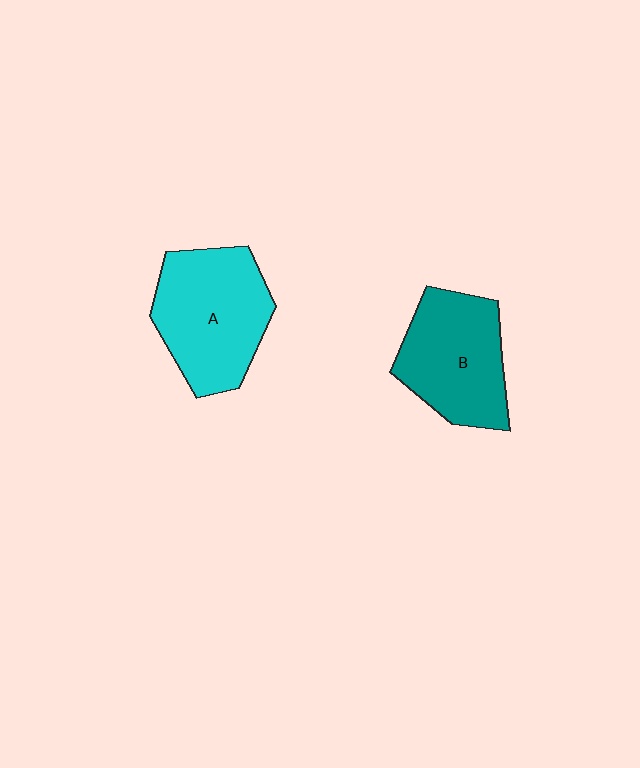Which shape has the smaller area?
Shape B (teal).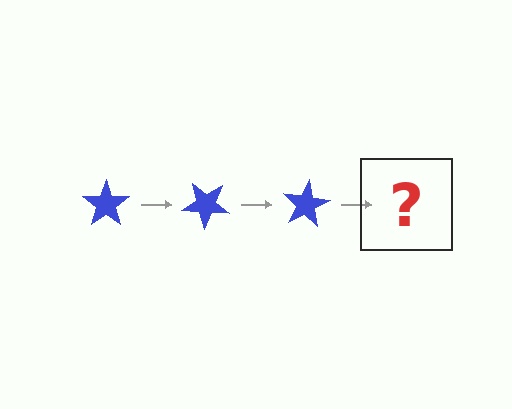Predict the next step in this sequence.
The next step is a blue star rotated 120 degrees.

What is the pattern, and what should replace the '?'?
The pattern is that the star rotates 40 degrees each step. The '?' should be a blue star rotated 120 degrees.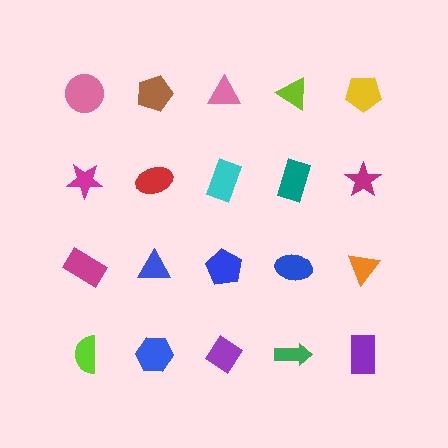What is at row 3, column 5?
An orange triangle.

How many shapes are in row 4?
5 shapes.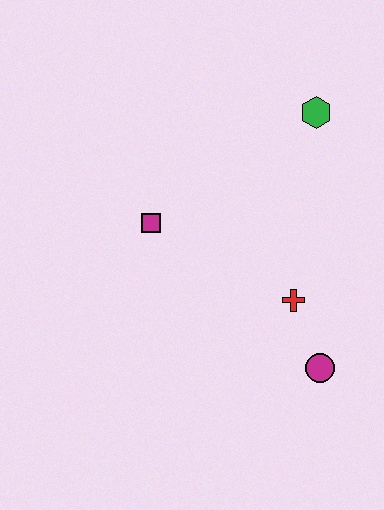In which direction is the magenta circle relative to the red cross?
The magenta circle is below the red cross.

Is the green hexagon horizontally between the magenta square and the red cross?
No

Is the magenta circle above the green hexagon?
No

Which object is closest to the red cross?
The magenta circle is closest to the red cross.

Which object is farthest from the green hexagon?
The magenta circle is farthest from the green hexagon.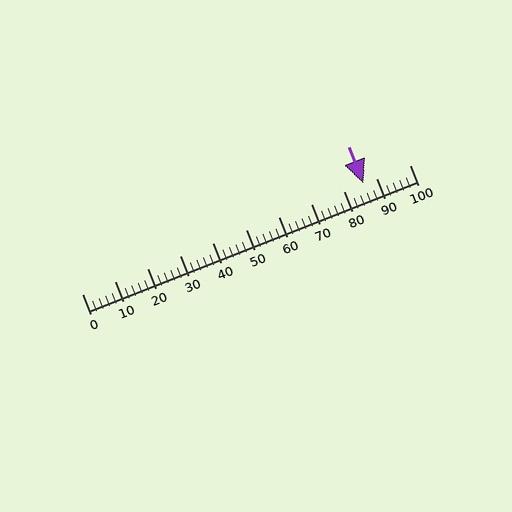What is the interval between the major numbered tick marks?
The major tick marks are spaced 10 units apart.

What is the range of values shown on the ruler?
The ruler shows values from 0 to 100.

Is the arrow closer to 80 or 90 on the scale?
The arrow is closer to 90.